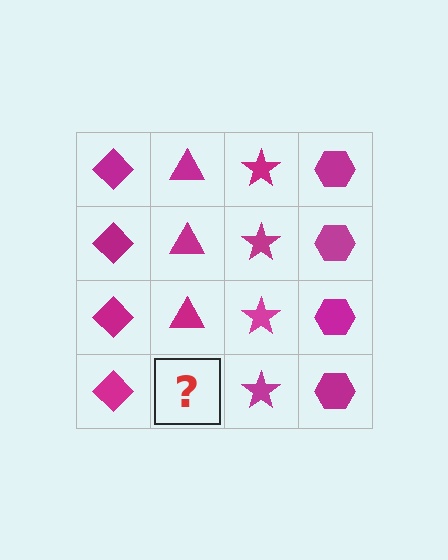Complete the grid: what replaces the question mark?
The question mark should be replaced with a magenta triangle.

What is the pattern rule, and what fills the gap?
The rule is that each column has a consistent shape. The gap should be filled with a magenta triangle.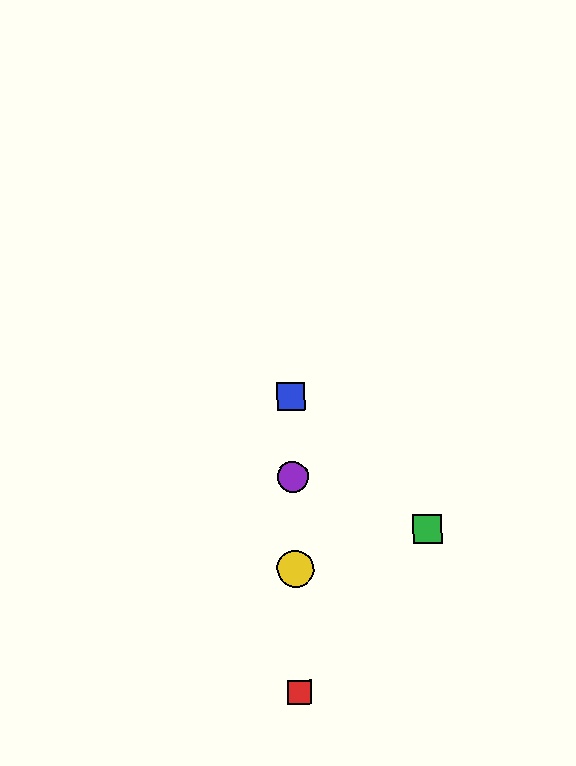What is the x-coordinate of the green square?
The green square is at x≈428.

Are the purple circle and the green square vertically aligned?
No, the purple circle is at x≈293 and the green square is at x≈428.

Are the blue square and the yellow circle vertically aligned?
Yes, both are at x≈291.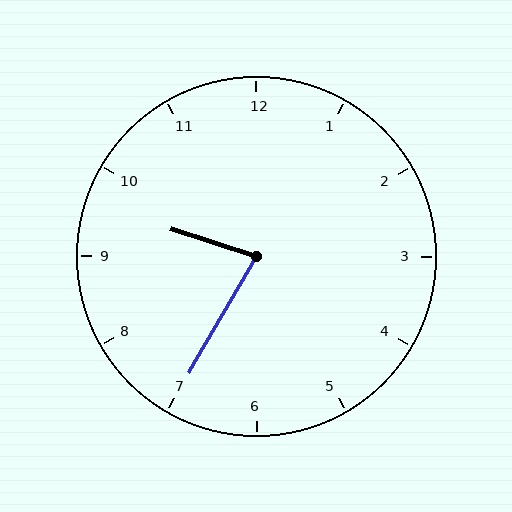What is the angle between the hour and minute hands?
Approximately 78 degrees.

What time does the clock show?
9:35.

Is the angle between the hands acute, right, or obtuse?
It is acute.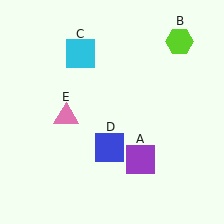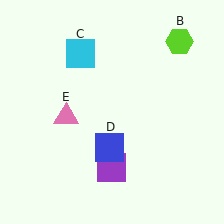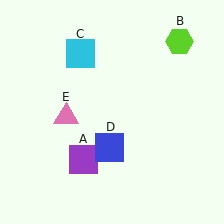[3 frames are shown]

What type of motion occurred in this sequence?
The purple square (object A) rotated clockwise around the center of the scene.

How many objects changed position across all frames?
1 object changed position: purple square (object A).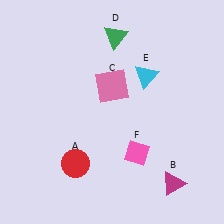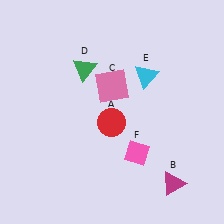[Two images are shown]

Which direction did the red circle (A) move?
The red circle (A) moved up.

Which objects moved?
The objects that moved are: the red circle (A), the green triangle (D).